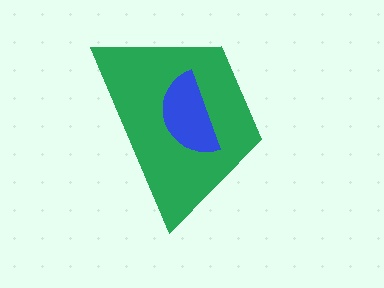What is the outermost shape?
The green trapezoid.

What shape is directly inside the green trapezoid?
The blue semicircle.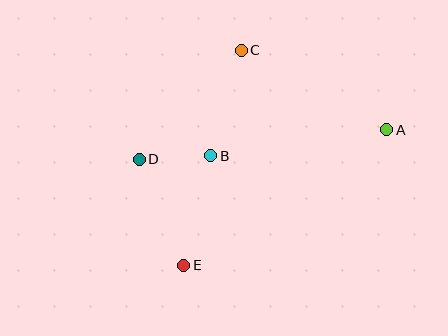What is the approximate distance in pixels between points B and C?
The distance between B and C is approximately 109 pixels.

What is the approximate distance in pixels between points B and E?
The distance between B and E is approximately 113 pixels.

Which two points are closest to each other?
Points B and D are closest to each other.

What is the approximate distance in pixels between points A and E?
The distance between A and E is approximately 244 pixels.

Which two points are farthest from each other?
Points A and D are farthest from each other.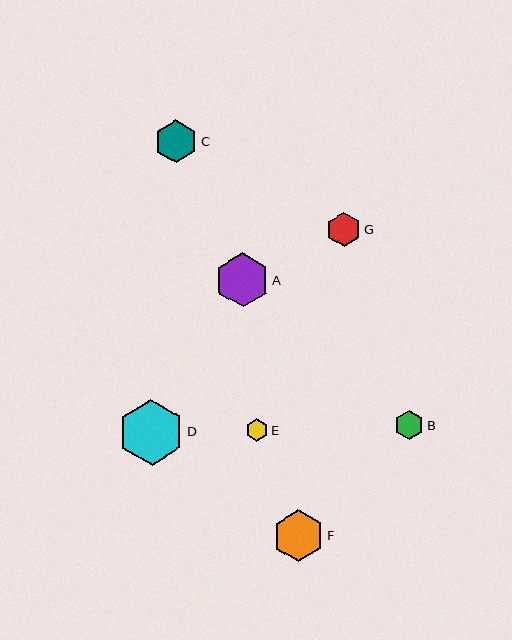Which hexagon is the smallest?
Hexagon E is the smallest with a size of approximately 23 pixels.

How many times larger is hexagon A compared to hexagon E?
Hexagon A is approximately 2.4 times the size of hexagon E.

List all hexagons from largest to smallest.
From largest to smallest: D, A, F, C, G, B, E.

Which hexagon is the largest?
Hexagon D is the largest with a size of approximately 65 pixels.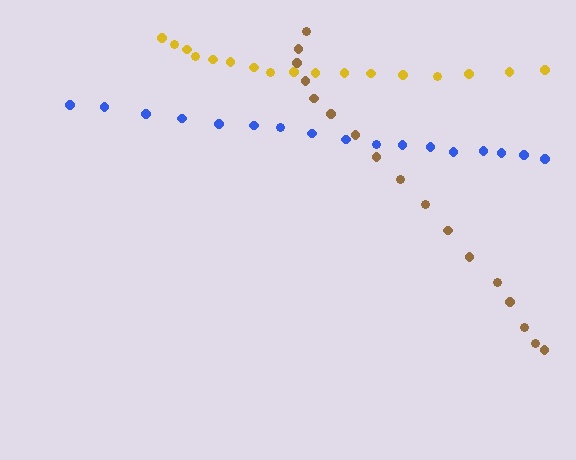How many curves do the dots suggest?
There are 3 distinct paths.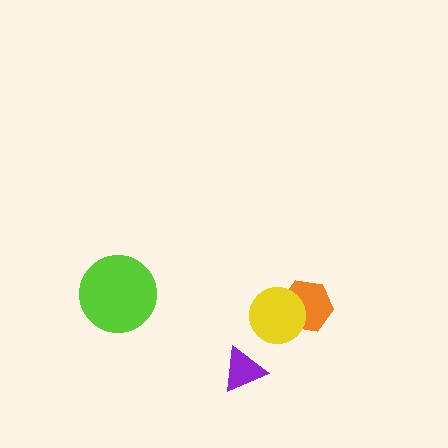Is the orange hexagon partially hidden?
Yes, it is partially covered by another shape.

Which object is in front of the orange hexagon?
The yellow circle is in front of the orange hexagon.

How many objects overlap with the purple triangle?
0 objects overlap with the purple triangle.